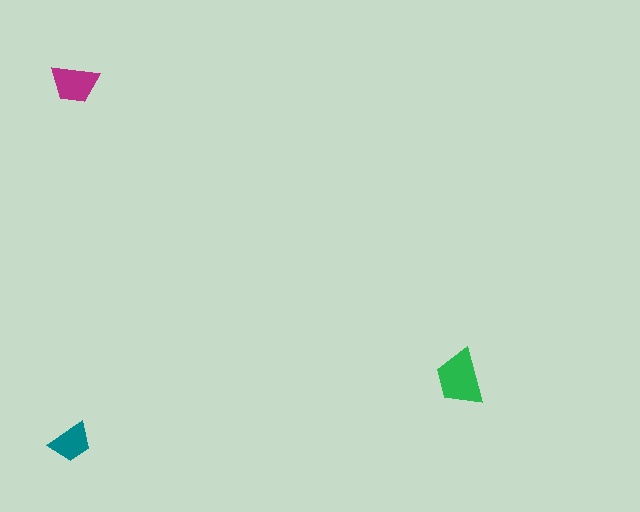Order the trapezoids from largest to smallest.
the green one, the magenta one, the teal one.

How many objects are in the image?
There are 3 objects in the image.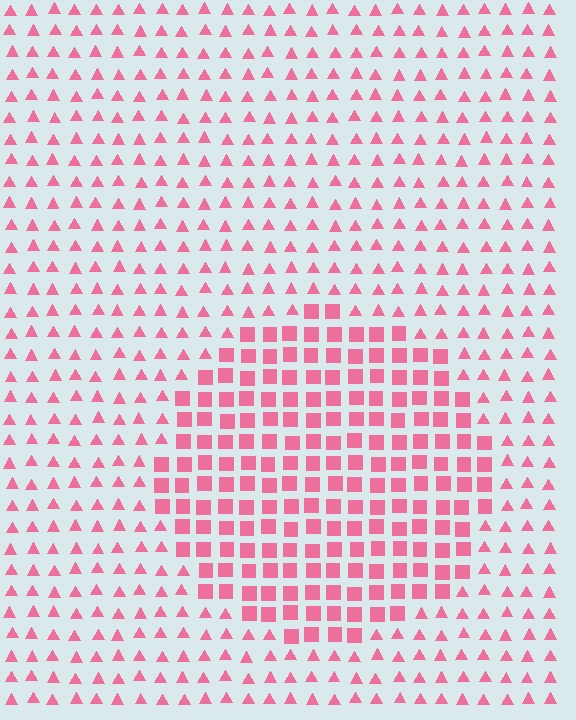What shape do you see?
I see a circle.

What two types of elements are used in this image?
The image uses squares inside the circle region and triangles outside it.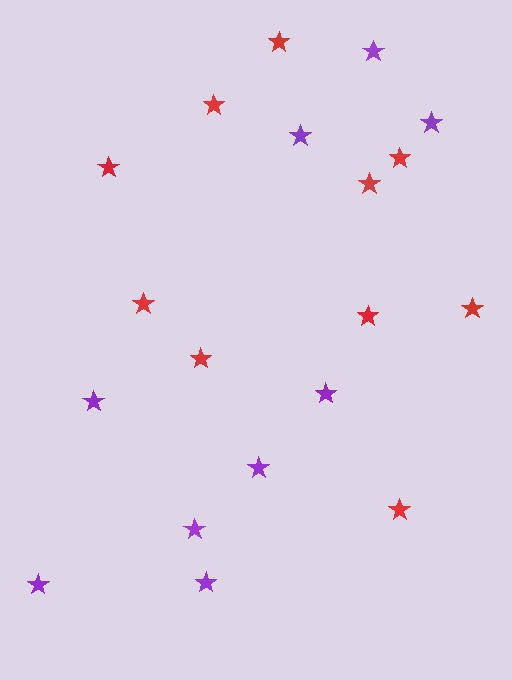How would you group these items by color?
There are 2 groups: one group of red stars (10) and one group of purple stars (9).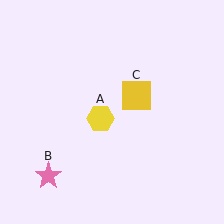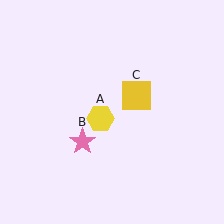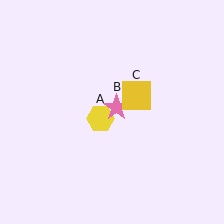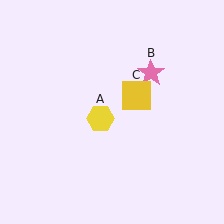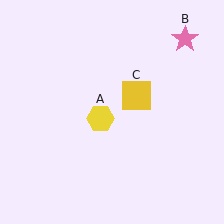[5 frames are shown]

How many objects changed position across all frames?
1 object changed position: pink star (object B).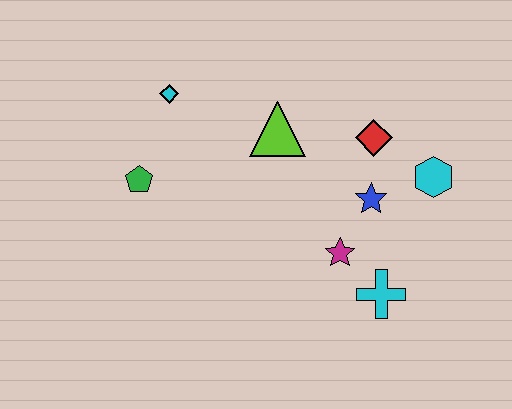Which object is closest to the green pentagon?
The cyan diamond is closest to the green pentagon.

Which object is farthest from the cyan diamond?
The cyan cross is farthest from the cyan diamond.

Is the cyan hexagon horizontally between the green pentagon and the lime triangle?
No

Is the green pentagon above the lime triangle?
No